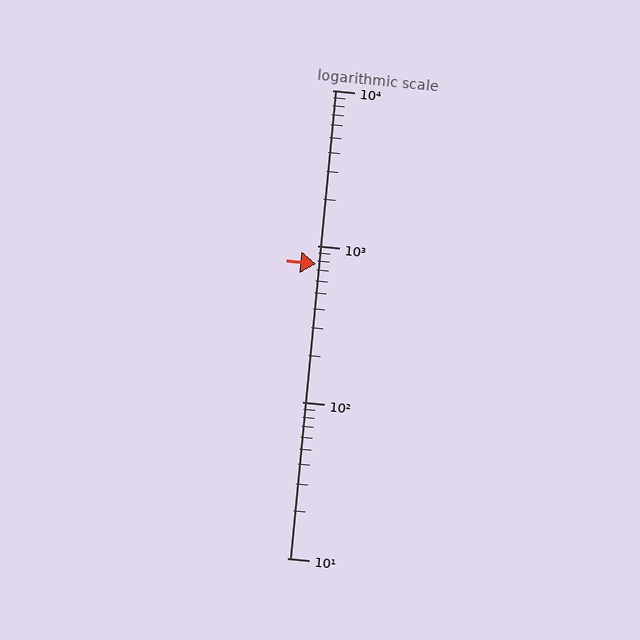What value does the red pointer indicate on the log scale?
The pointer indicates approximately 770.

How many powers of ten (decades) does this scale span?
The scale spans 3 decades, from 10 to 10000.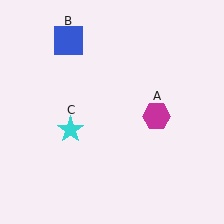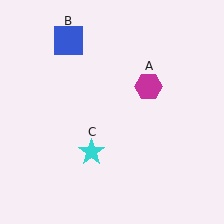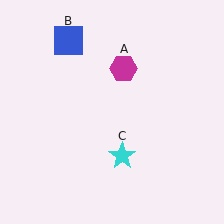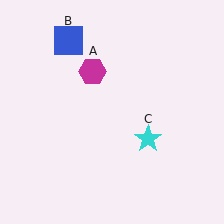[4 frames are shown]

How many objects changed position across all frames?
2 objects changed position: magenta hexagon (object A), cyan star (object C).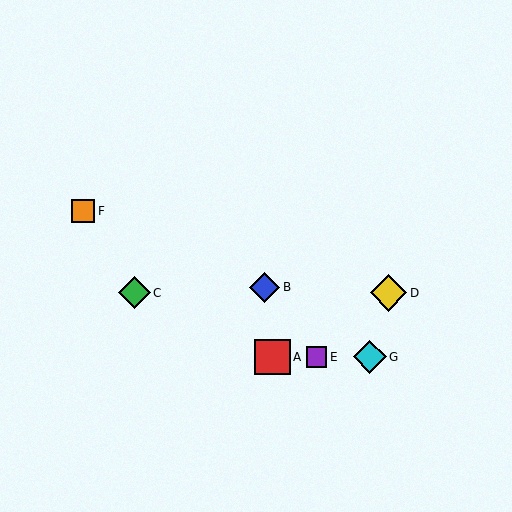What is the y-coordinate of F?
Object F is at y≈211.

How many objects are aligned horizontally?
3 objects (A, E, G) are aligned horizontally.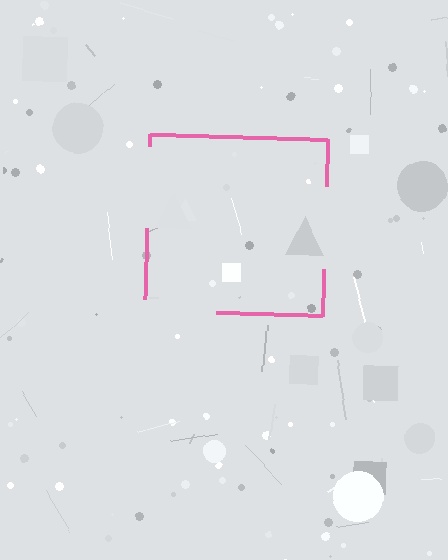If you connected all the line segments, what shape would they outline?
They would outline a square.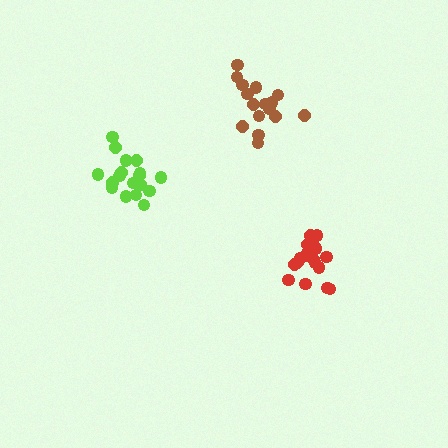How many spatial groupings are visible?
There are 3 spatial groupings.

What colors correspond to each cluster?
The clusters are colored: red, lime, brown.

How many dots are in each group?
Group 1: 19 dots, Group 2: 18 dots, Group 3: 16 dots (53 total).